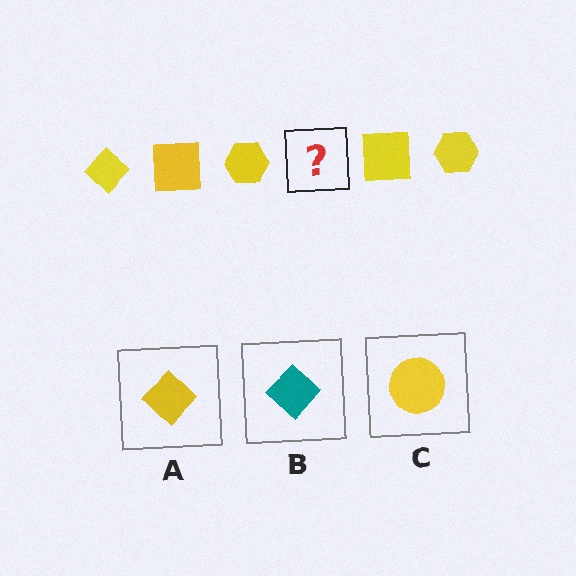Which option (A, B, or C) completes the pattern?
A.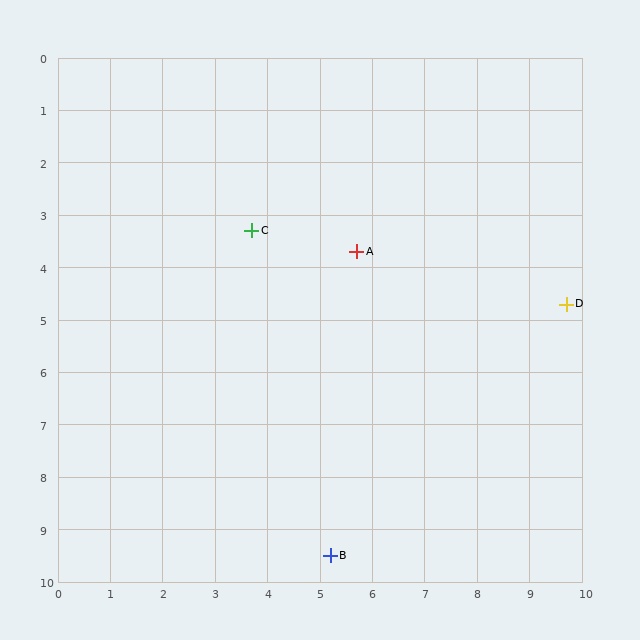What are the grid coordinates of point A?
Point A is at approximately (5.7, 3.7).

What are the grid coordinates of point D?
Point D is at approximately (9.7, 4.7).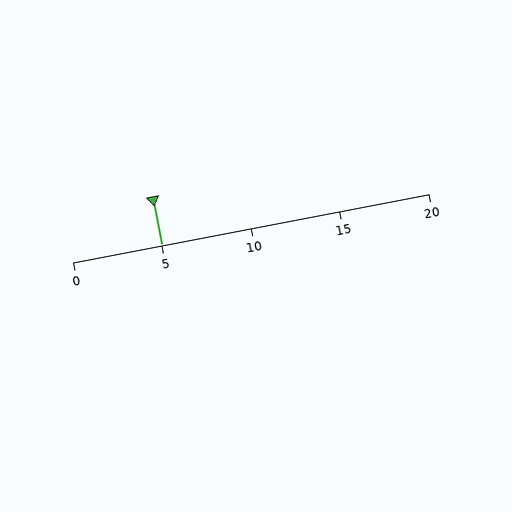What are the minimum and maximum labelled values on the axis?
The axis runs from 0 to 20.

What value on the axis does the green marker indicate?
The marker indicates approximately 5.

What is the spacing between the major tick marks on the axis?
The major ticks are spaced 5 apart.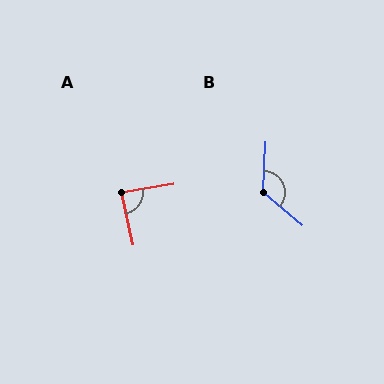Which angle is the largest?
B, at approximately 128 degrees.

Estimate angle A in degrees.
Approximately 86 degrees.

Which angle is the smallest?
A, at approximately 86 degrees.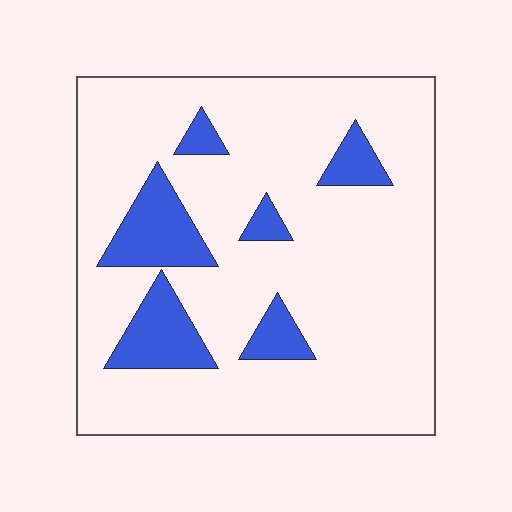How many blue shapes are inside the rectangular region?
6.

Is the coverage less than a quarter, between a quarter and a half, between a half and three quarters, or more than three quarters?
Less than a quarter.